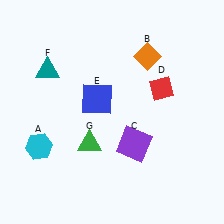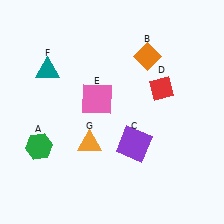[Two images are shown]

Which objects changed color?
A changed from cyan to green. E changed from blue to pink. G changed from green to orange.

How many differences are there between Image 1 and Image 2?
There are 3 differences between the two images.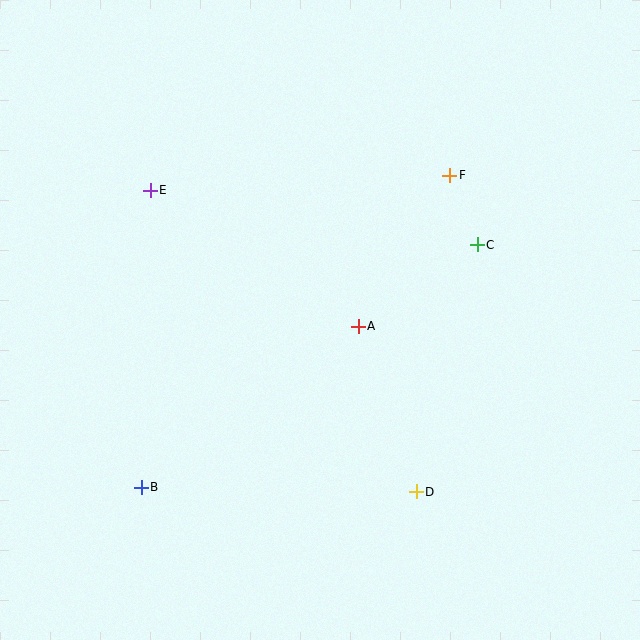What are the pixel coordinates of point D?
Point D is at (416, 492).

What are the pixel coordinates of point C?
Point C is at (477, 245).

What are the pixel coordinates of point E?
Point E is at (150, 190).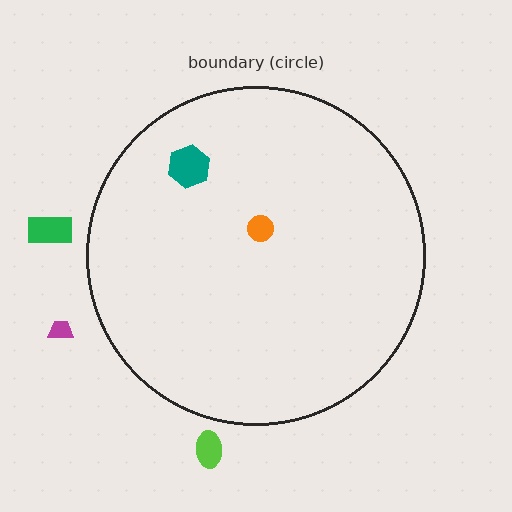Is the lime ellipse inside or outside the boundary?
Outside.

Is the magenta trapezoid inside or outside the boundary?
Outside.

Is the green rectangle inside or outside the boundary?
Outside.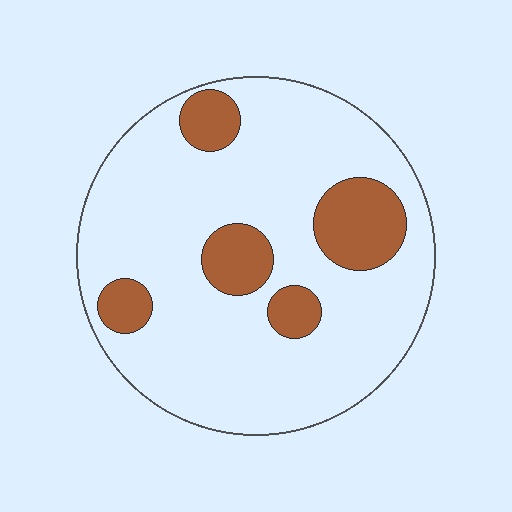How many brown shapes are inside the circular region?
5.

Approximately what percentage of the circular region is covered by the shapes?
Approximately 20%.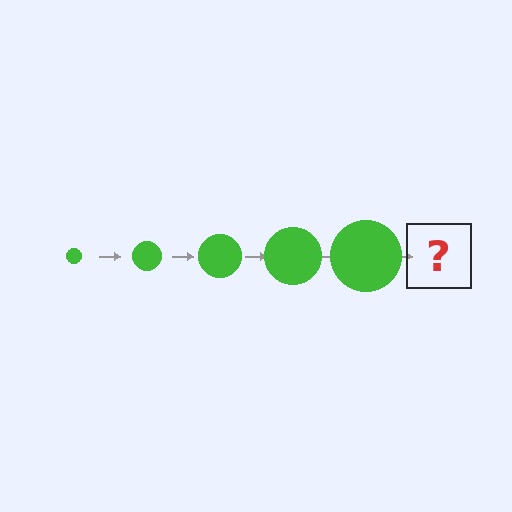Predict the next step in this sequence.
The next step is a green circle, larger than the previous one.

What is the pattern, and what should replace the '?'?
The pattern is that the circle gets progressively larger each step. The '?' should be a green circle, larger than the previous one.